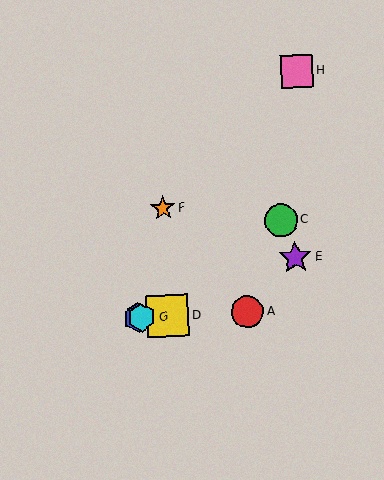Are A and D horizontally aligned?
Yes, both are at y≈312.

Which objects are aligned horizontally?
Objects A, B, D, G are aligned horizontally.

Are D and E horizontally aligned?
No, D is at y≈316 and E is at y≈258.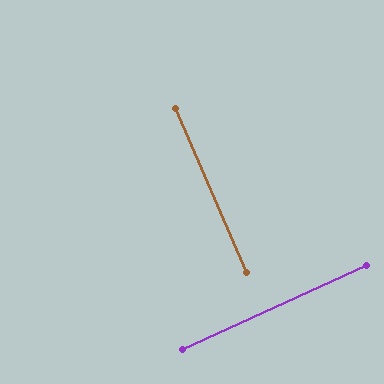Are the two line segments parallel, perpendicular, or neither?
Perpendicular — they meet at approximately 89°.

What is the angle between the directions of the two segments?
Approximately 89 degrees.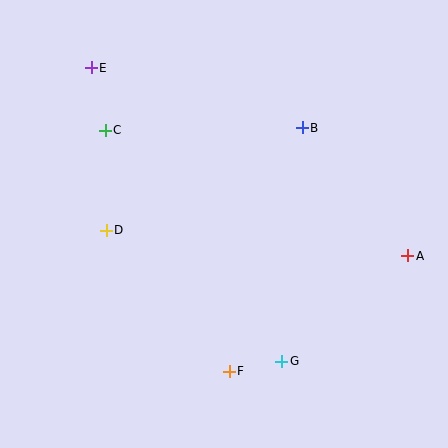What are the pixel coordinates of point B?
Point B is at (302, 128).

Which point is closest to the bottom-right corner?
Point G is closest to the bottom-right corner.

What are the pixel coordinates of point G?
Point G is at (282, 361).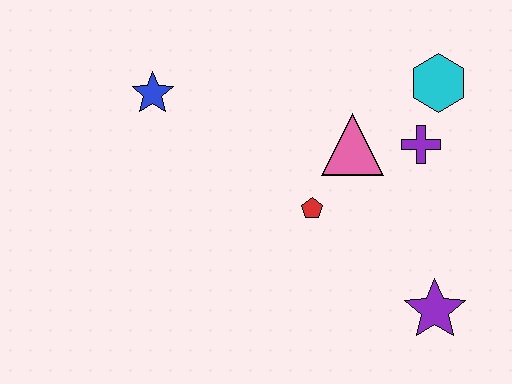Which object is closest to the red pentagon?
The pink triangle is closest to the red pentagon.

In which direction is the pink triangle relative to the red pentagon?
The pink triangle is above the red pentagon.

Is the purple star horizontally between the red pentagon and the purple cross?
No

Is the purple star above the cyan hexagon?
No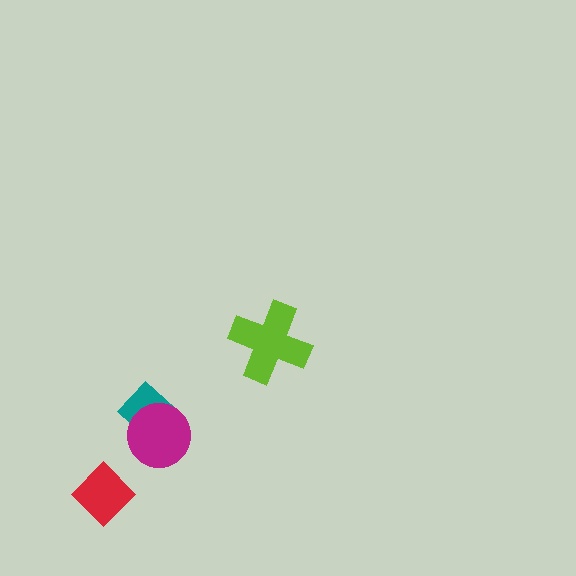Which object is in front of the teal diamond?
The magenta circle is in front of the teal diamond.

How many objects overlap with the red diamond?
0 objects overlap with the red diamond.